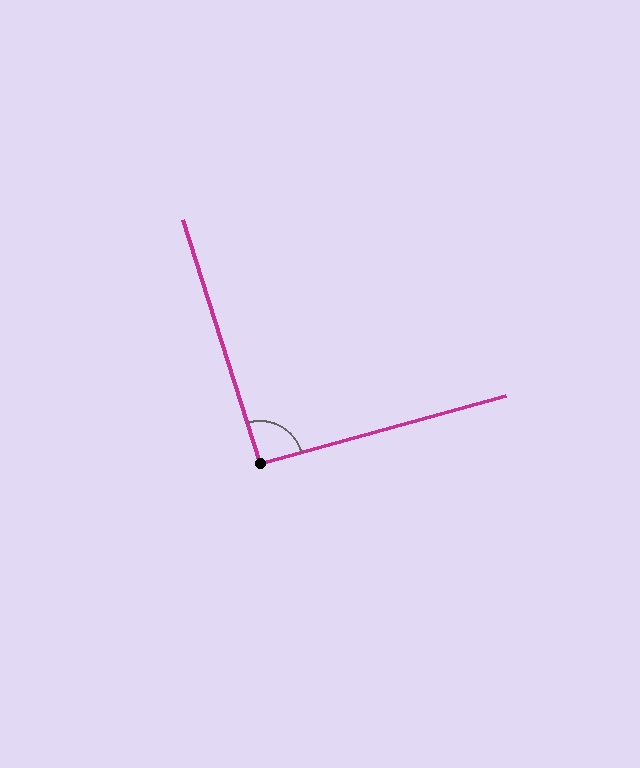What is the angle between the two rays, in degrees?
Approximately 92 degrees.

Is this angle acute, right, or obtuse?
It is approximately a right angle.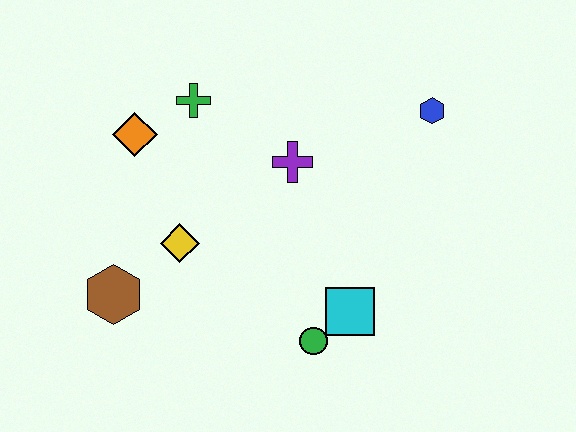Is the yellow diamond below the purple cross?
Yes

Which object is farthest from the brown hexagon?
The blue hexagon is farthest from the brown hexagon.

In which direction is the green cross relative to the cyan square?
The green cross is above the cyan square.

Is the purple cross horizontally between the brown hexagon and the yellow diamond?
No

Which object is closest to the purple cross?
The green cross is closest to the purple cross.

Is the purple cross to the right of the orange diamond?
Yes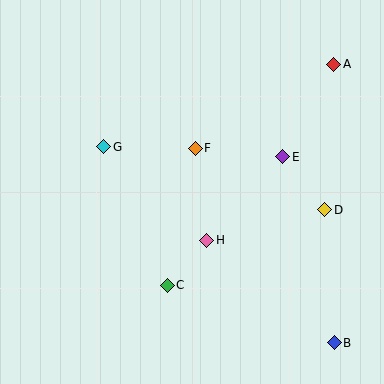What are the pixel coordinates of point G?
Point G is at (104, 147).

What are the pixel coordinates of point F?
Point F is at (195, 148).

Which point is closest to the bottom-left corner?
Point C is closest to the bottom-left corner.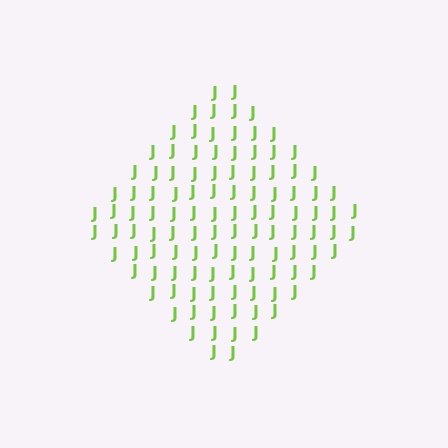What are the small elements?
The small elements are letter J's.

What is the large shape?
The large shape is a diamond.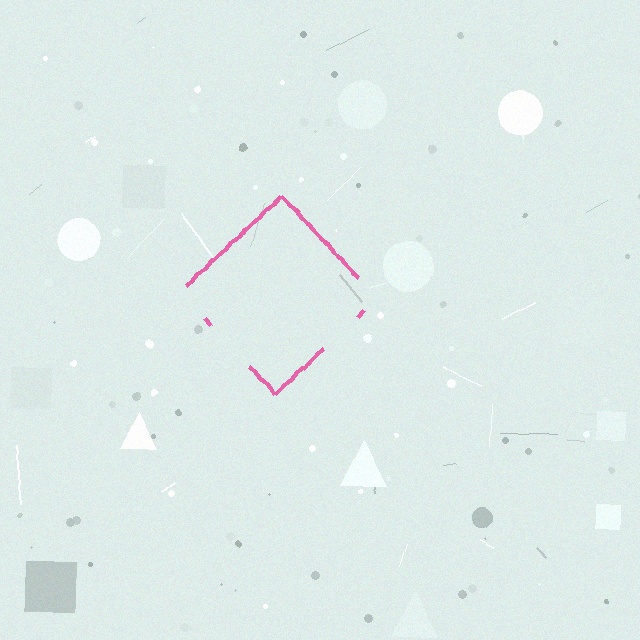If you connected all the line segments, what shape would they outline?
They would outline a diamond.